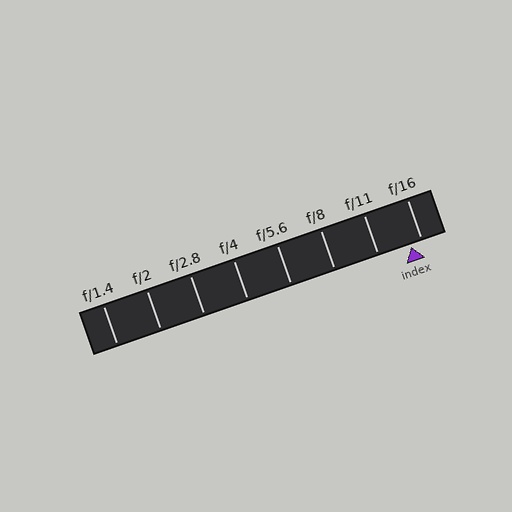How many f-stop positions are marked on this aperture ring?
There are 8 f-stop positions marked.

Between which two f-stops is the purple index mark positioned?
The index mark is between f/11 and f/16.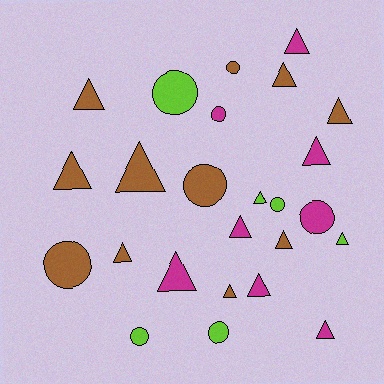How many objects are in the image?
There are 25 objects.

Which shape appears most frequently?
Triangle, with 16 objects.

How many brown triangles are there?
There are 8 brown triangles.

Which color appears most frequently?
Brown, with 11 objects.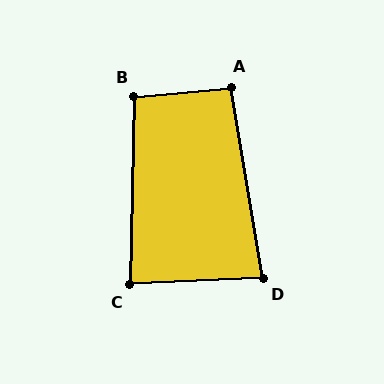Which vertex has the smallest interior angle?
D, at approximately 83 degrees.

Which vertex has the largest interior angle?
B, at approximately 97 degrees.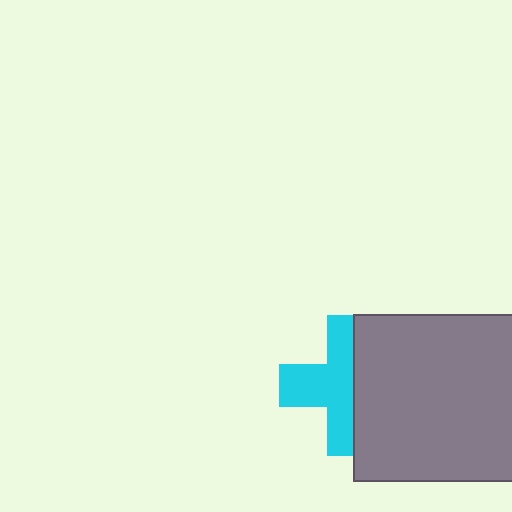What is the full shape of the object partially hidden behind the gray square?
The partially hidden object is a cyan cross.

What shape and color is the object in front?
The object in front is a gray square.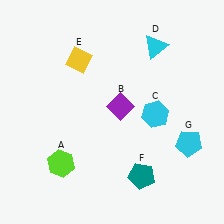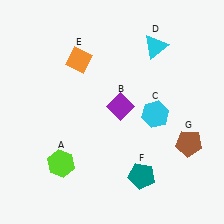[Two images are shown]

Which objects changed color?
E changed from yellow to orange. G changed from cyan to brown.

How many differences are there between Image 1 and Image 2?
There are 2 differences between the two images.